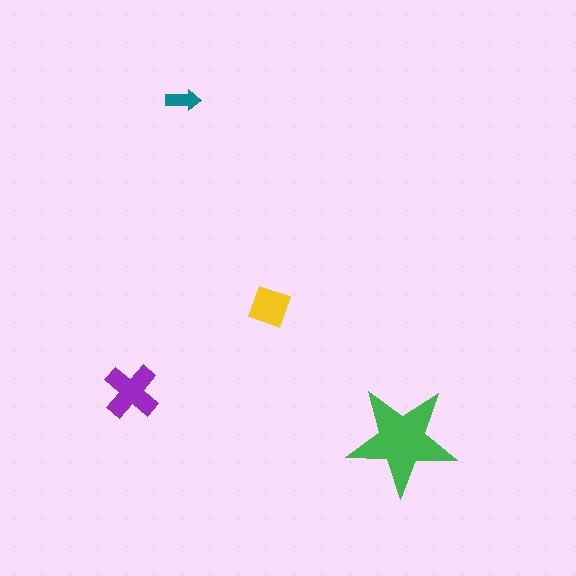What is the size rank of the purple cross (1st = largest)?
2nd.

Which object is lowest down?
The green star is bottommost.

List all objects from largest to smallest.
The green star, the purple cross, the yellow square, the teal arrow.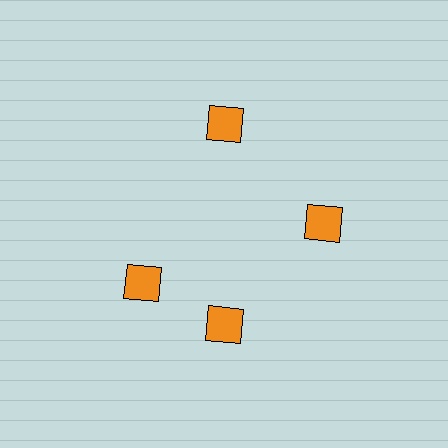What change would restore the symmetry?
The symmetry would be restored by rotating it back into even spacing with its neighbors so that all 4 squares sit at equal angles and equal distance from the center.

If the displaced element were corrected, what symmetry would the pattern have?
It would have 4-fold rotational symmetry — the pattern would map onto itself every 90 degrees.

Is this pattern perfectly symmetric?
No. The 4 orange squares are arranged in a ring, but one element near the 9 o'clock position is rotated out of alignment along the ring, breaking the 4-fold rotational symmetry.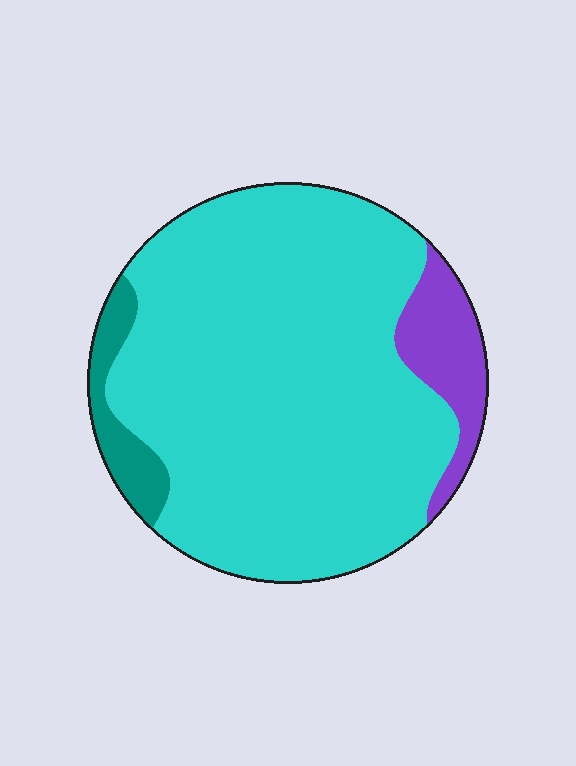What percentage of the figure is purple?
Purple takes up about one tenth (1/10) of the figure.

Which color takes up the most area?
Cyan, at roughly 85%.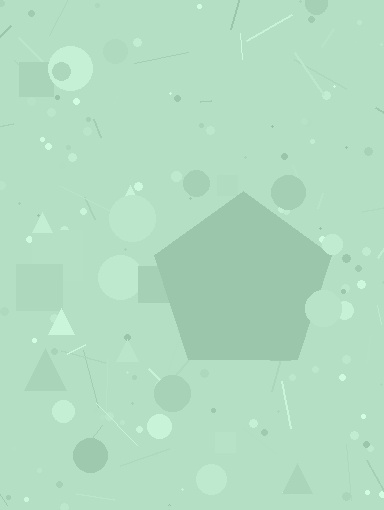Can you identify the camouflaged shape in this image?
The camouflaged shape is a pentagon.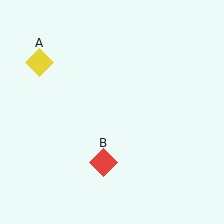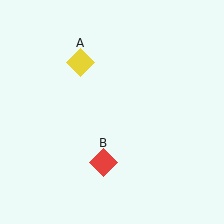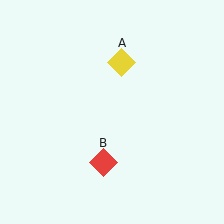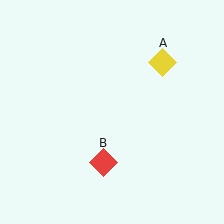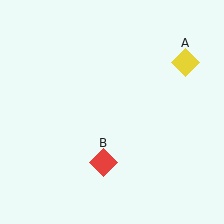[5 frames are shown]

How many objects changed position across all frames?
1 object changed position: yellow diamond (object A).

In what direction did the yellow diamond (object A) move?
The yellow diamond (object A) moved right.